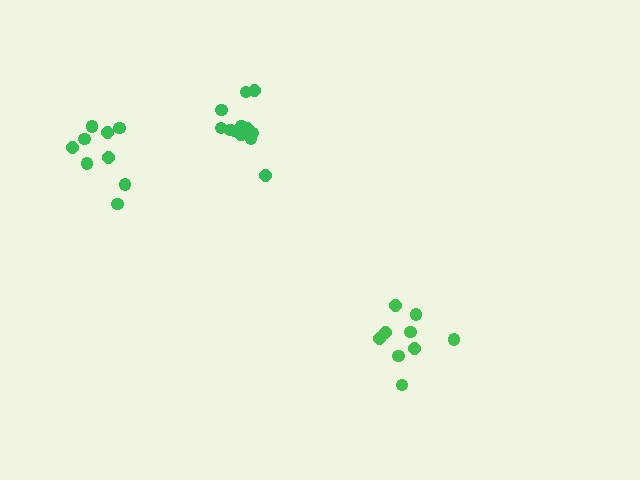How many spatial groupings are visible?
There are 3 spatial groupings.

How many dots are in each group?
Group 1: 9 dots, Group 2: 9 dots, Group 3: 13 dots (31 total).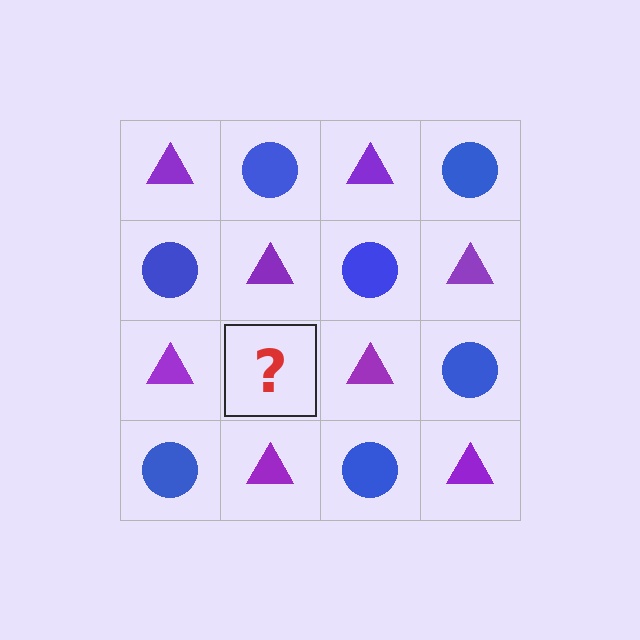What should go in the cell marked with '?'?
The missing cell should contain a blue circle.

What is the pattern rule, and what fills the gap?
The rule is that it alternates purple triangle and blue circle in a checkerboard pattern. The gap should be filled with a blue circle.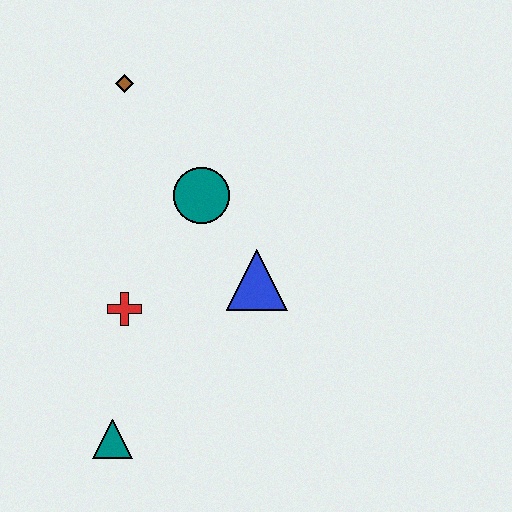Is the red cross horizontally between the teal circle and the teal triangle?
Yes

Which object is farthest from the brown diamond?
The teal triangle is farthest from the brown diamond.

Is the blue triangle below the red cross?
No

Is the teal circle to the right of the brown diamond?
Yes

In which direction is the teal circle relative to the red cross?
The teal circle is above the red cross.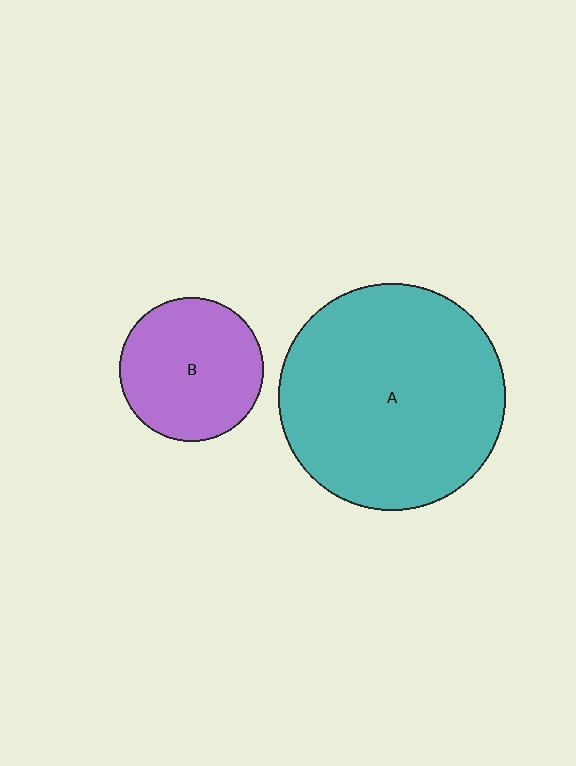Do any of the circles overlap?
No, none of the circles overlap.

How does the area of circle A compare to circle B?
Approximately 2.5 times.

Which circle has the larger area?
Circle A (teal).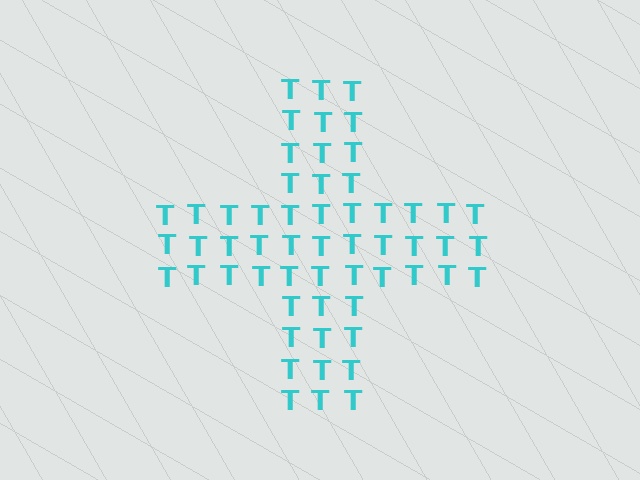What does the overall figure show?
The overall figure shows a cross.